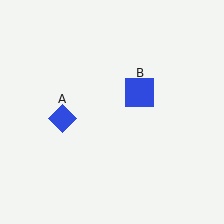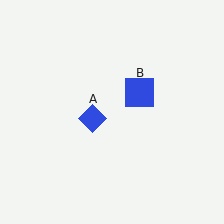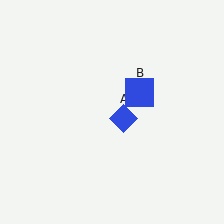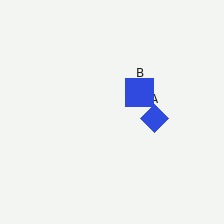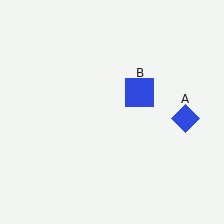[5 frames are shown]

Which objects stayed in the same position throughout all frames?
Blue square (object B) remained stationary.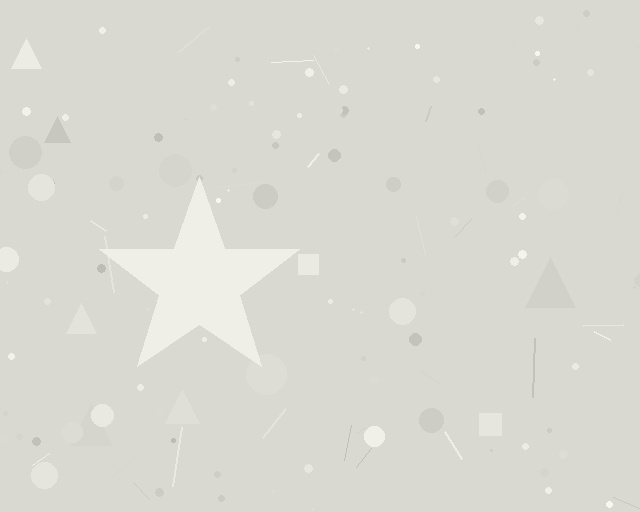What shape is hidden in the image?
A star is hidden in the image.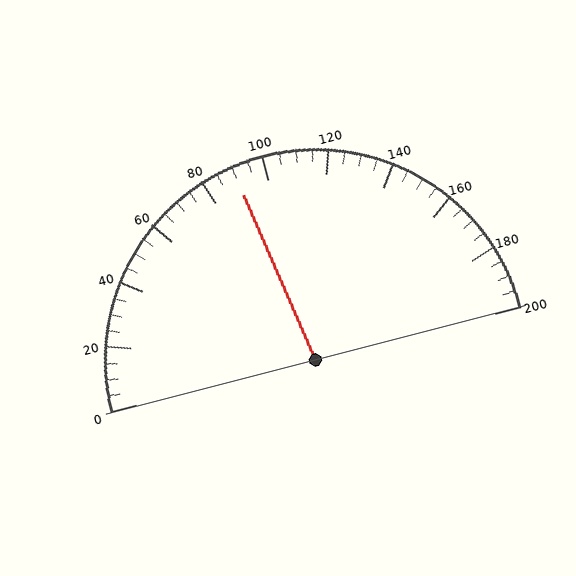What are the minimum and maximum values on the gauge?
The gauge ranges from 0 to 200.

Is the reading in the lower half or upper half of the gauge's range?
The reading is in the lower half of the range (0 to 200).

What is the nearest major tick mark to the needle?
The nearest major tick mark is 80.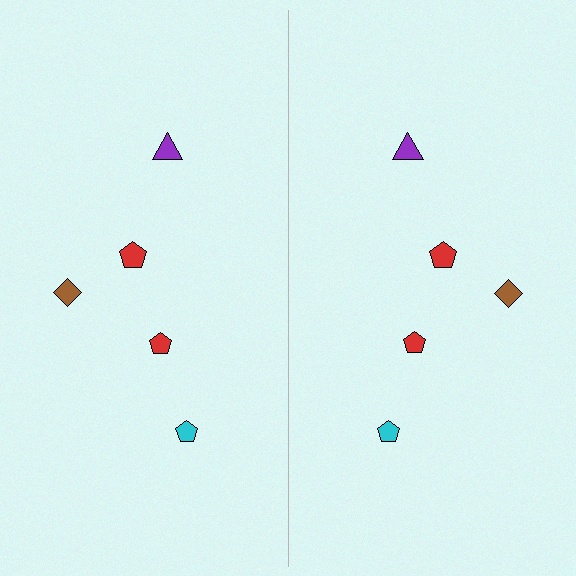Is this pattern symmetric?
Yes, this pattern has bilateral (reflection) symmetry.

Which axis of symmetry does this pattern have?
The pattern has a vertical axis of symmetry running through the center of the image.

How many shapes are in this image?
There are 10 shapes in this image.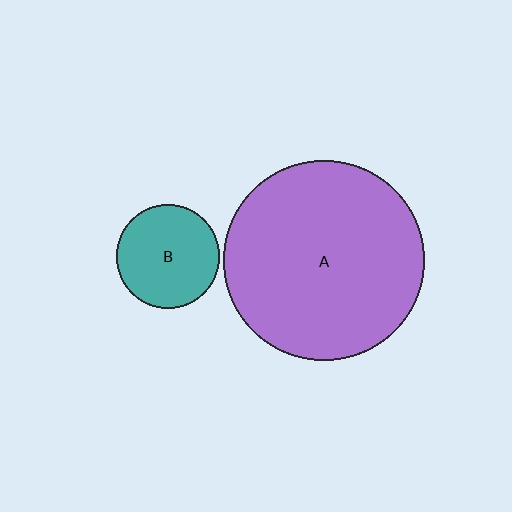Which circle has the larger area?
Circle A (purple).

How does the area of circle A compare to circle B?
Approximately 3.7 times.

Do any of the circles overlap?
No, none of the circles overlap.